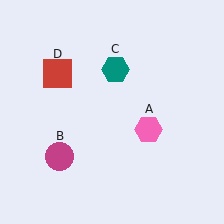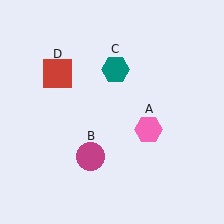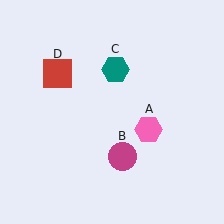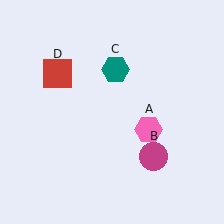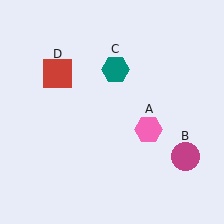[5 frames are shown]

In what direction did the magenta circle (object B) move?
The magenta circle (object B) moved right.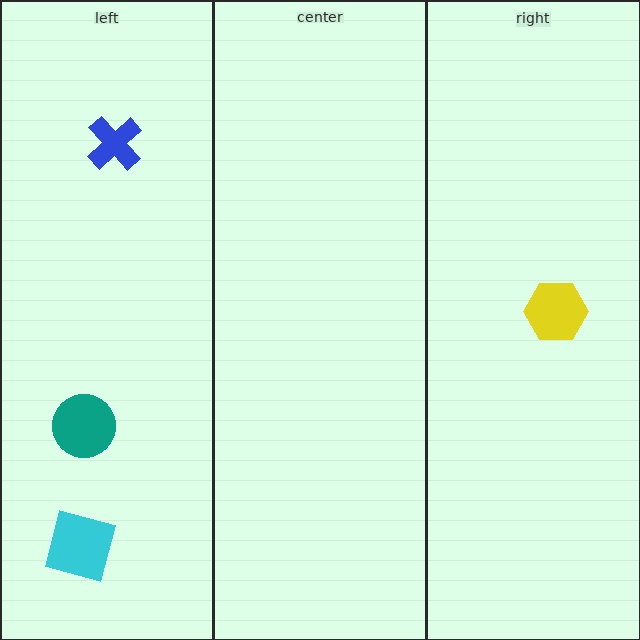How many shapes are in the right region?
1.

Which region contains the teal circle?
The left region.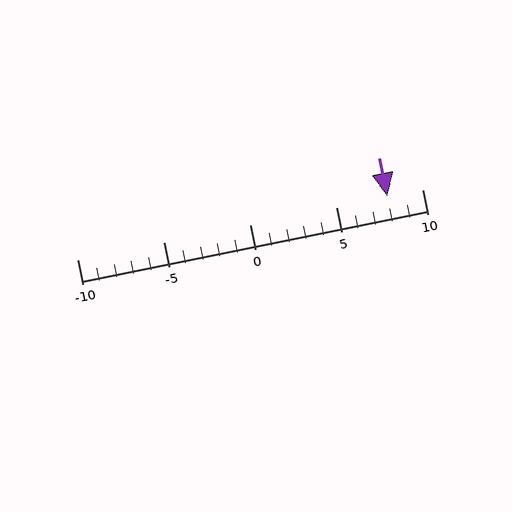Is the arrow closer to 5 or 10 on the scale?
The arrow is closer to 10.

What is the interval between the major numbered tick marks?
The major tick marks are spaced 5 units apart.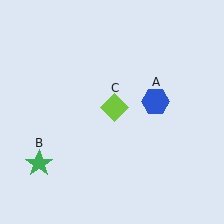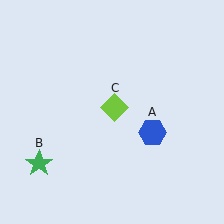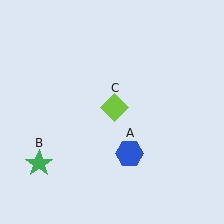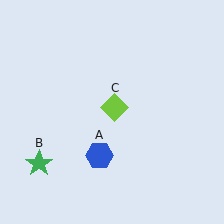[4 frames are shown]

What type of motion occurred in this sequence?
The blue hexagon (object A) rotated clockwise around the center of the scene.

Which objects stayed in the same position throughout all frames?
Green star (object B) and lime diamond (object C) remained stationary.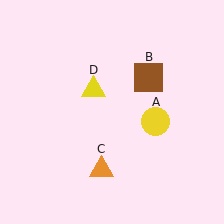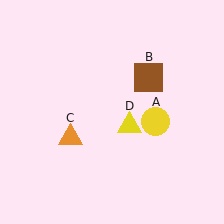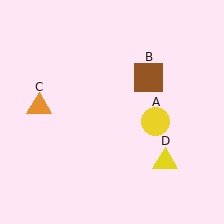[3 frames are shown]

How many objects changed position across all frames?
2 objects changed position: orange triangle (object C), yellow triangle (object D).